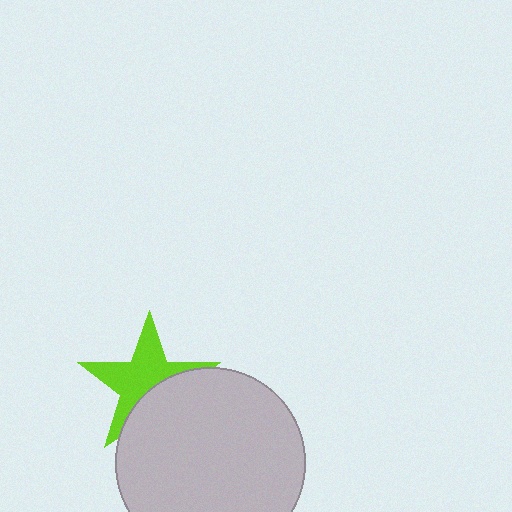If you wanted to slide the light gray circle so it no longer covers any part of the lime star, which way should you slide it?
Slide it down — that is the most direct way to separate the two shapes.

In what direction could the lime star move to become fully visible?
The lime star could move up. That would shift it out from behind the light gray circle entirely.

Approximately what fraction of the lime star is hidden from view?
Roughly 40% of the lime star is hidden behind the light gray circle.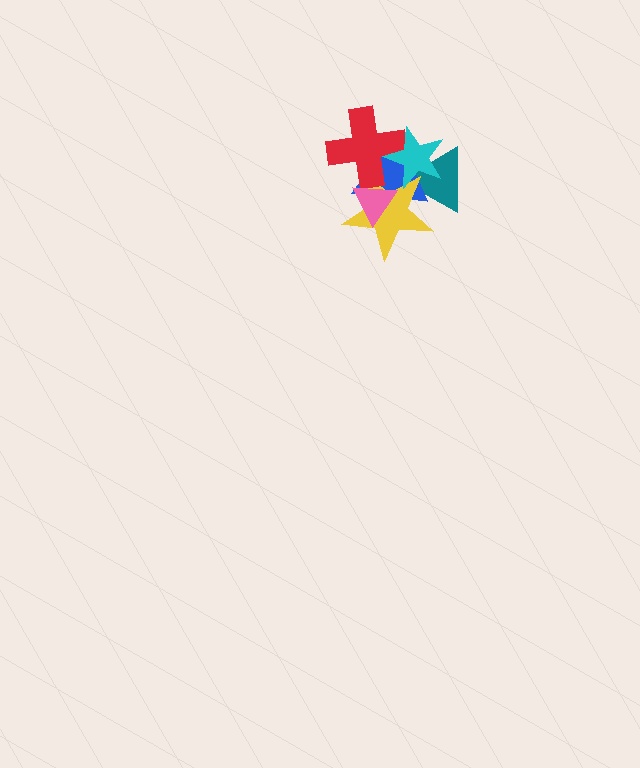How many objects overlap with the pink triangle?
3 objects overlap with the pink triangle.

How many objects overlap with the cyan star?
4 objects overlap with the cyan star.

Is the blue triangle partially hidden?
Yes, it is partially covered by another shape.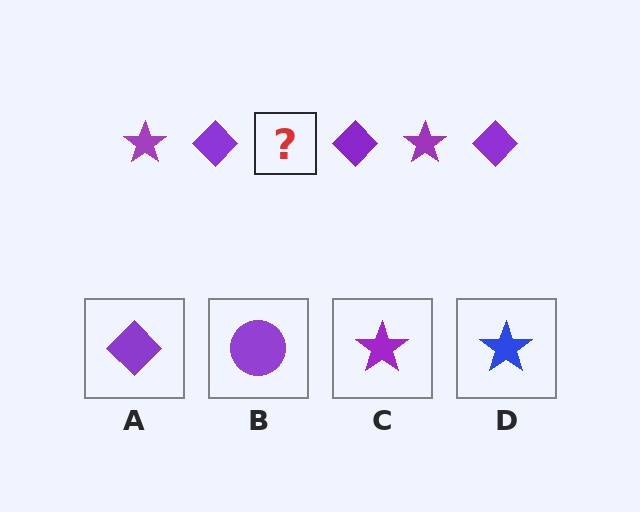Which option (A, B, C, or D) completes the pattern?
C.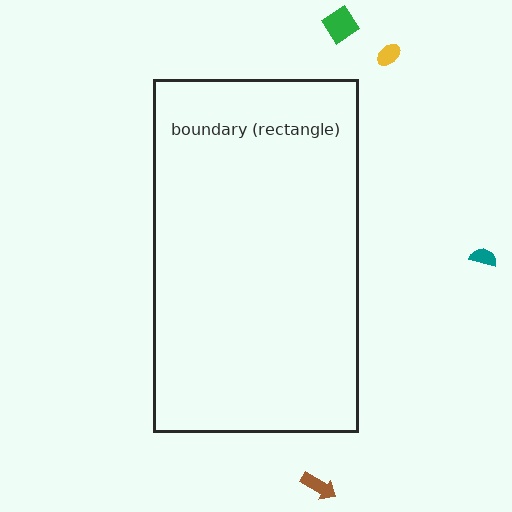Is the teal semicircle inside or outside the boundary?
Outside.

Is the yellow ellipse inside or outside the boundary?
Outside.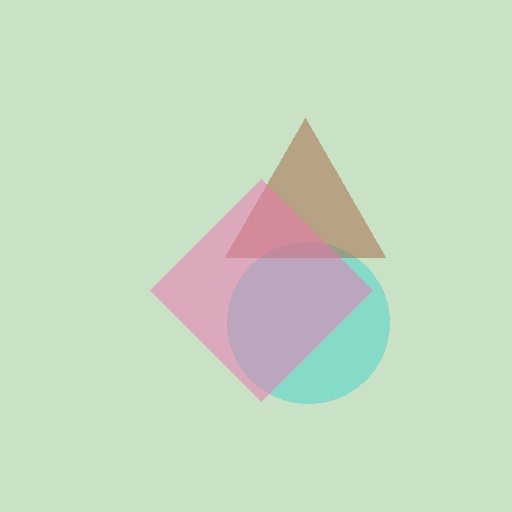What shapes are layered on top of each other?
The layered shapes are: a cyan circle, a brown triangle, a pink diamond.